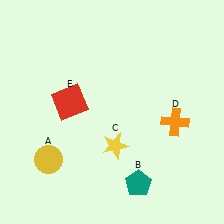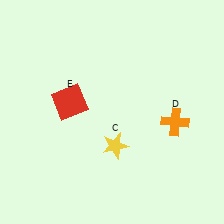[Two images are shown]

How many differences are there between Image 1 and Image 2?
There are 2 differences between the two images.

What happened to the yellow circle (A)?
The yellow circle (A) was removed in Image 2. It was in the bottom-left area of Image 1.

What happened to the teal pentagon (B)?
The teal pentagon (B) was removed in Image 2. It was in the bottom-right area of Image 1.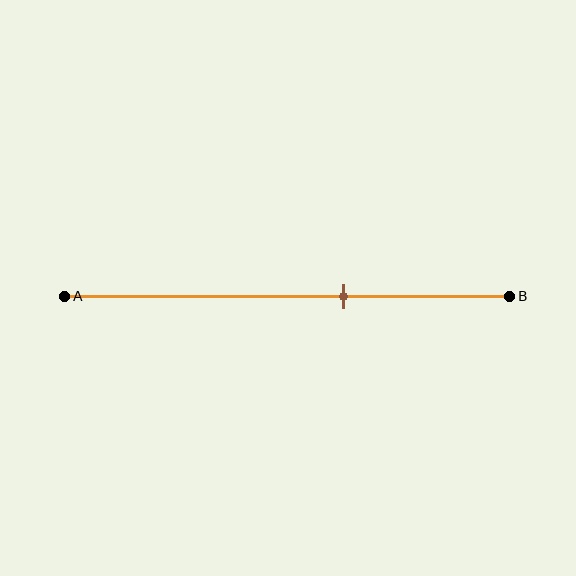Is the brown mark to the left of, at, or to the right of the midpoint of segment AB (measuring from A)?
The brown mark is to the right of the midpoint of segment AB.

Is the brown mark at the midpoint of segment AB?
No, the mark is at about 65% from A, not at the 50% midpoint.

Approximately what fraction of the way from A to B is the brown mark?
The brown mark is approximately 65% of the way from A to B.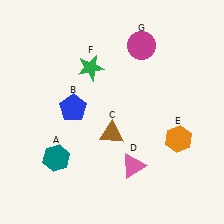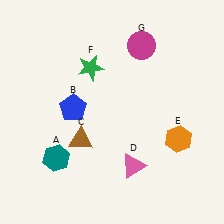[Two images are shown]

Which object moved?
The brown triangle (C) moved left.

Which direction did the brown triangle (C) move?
The brown triangle (C) moved left.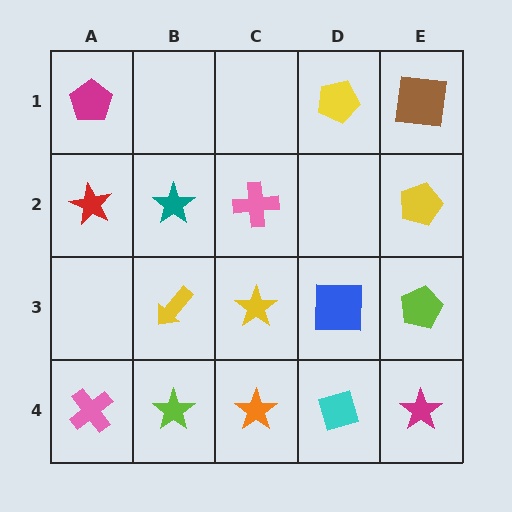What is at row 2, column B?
A teal star.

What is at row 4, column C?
An orange star.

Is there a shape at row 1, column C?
No, that cell is empty.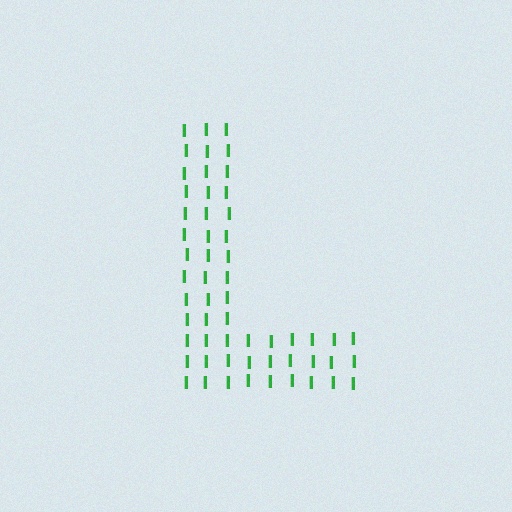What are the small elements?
The small elements are letter I's.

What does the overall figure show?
The overall figure shows the letter L.